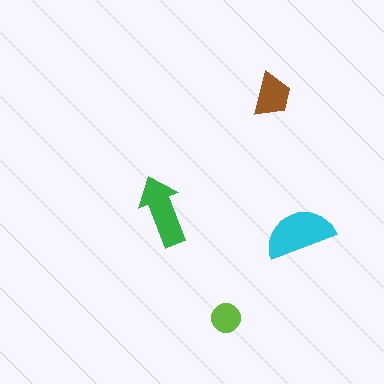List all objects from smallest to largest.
The lime circle, the brown trapezoid, the green arrow, the cyan semicircle.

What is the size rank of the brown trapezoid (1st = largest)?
3rd.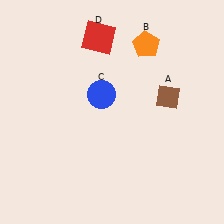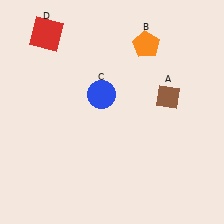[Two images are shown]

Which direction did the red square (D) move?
The red square (D) moved left.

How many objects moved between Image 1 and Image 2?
1 object moved between the two images.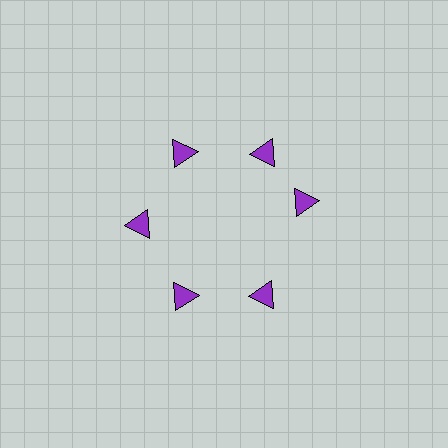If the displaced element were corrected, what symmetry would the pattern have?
It would have 6-fold rotational symmetry — the pattern would map onto itself every 60 degrees.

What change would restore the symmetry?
The symmetry would be restored by rotating it back into even spacing with its neighbors so that all 6 triangles sit at equal angles and equal distance from the center.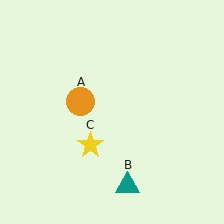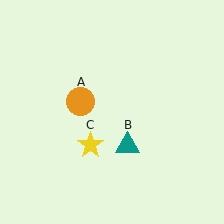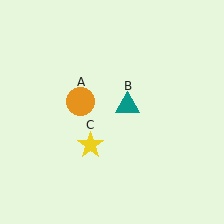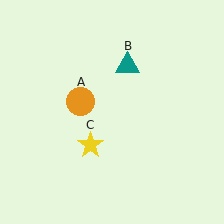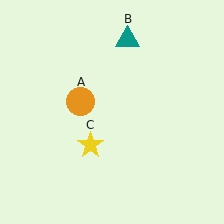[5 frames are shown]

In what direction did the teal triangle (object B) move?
The teal triangle (object B) moved up.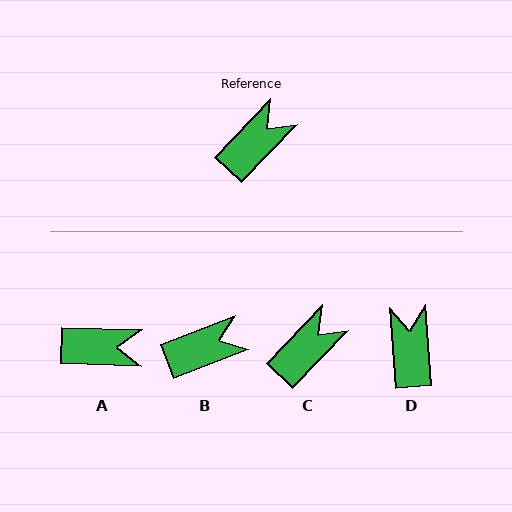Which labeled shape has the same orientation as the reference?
C.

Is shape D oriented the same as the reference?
No, it is off by about 48 degrees.